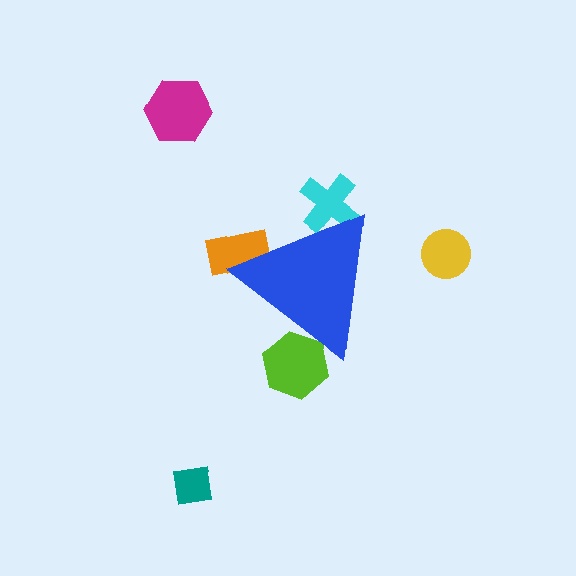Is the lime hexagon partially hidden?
Yes, the lime hexagon is partially hidden behind the blue triangle.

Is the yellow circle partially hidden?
No, the yellow circle is fully visible.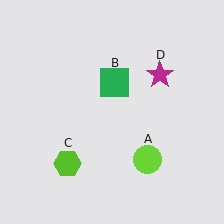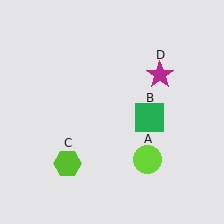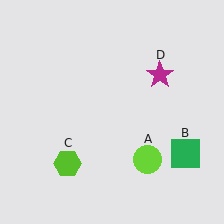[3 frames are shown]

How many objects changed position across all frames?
1 object changed position: green square (object B).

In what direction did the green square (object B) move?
The green square (object B) moved down and to the right.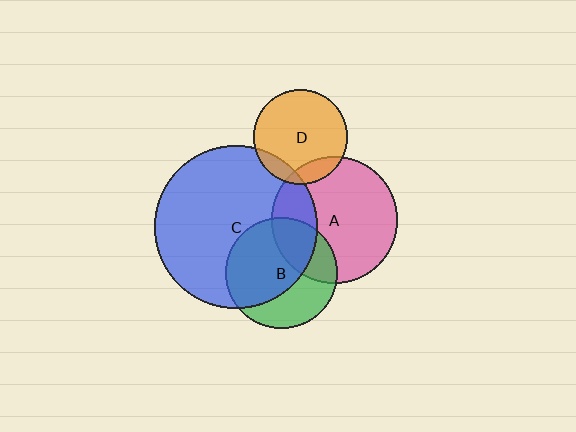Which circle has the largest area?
Circle C (blue).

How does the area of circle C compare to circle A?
Approximately 1.6 times.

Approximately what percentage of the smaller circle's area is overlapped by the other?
Approximately 25%.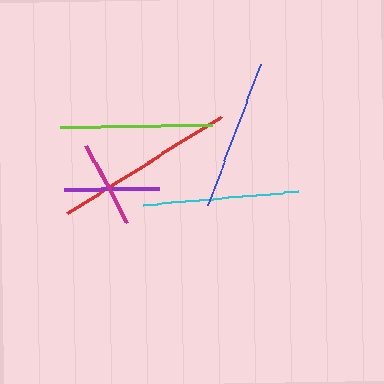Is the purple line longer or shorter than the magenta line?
The purple line is longer than the magenta line.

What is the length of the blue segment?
The blue segment is approximately 151 pixels long.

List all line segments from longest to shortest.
From longest to shortest: red, cyan, lime, blue, purple, magenta.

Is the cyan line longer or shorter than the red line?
The red line is longer than the cyan line.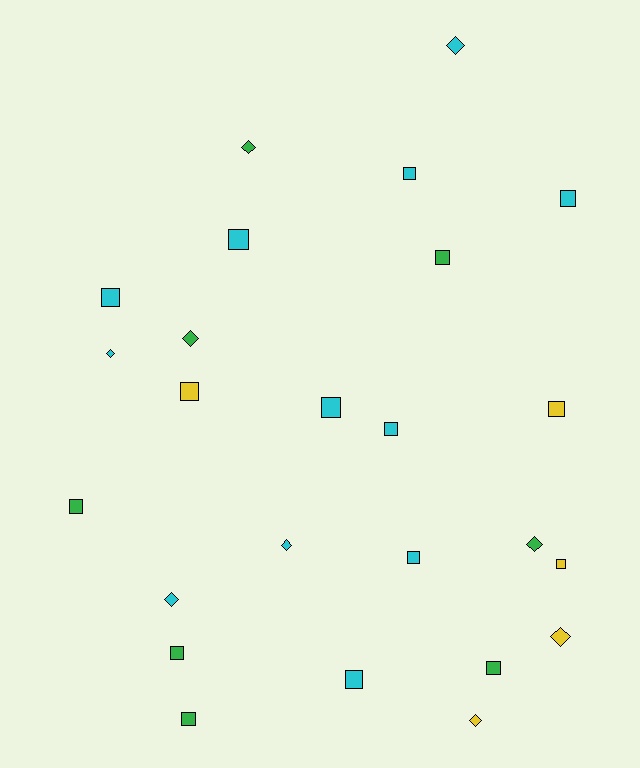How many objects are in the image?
There are 25 objects.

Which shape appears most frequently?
Square, with 16 objects.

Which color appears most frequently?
Cyan, with 12 objects.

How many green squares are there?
There are 5 green squares.